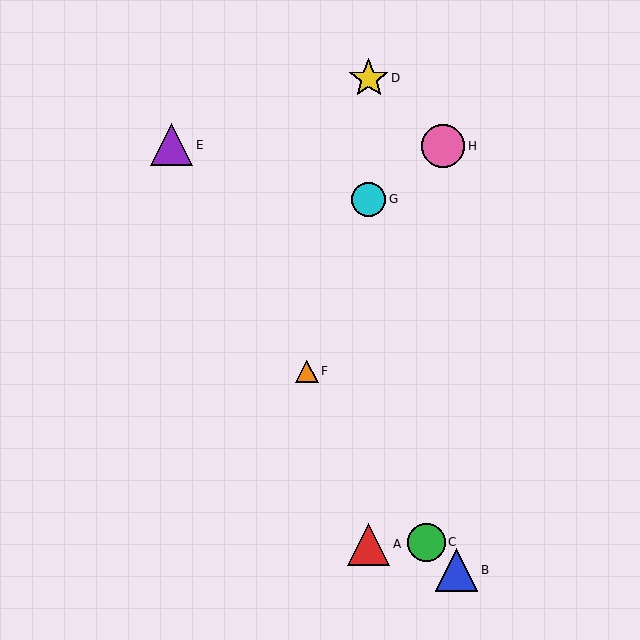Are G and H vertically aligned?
No, G is at x≈369 and H is at x≈443.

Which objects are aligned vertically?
Objects A, D, G are aligned vertically.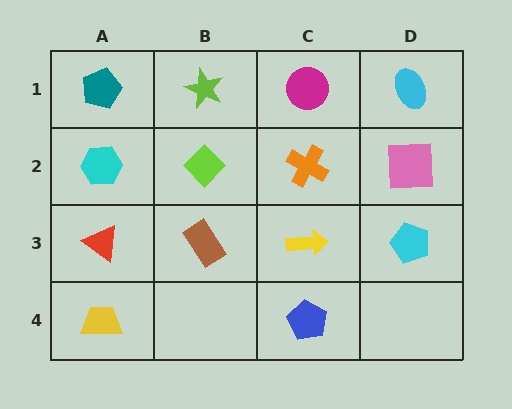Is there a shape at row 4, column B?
No, that cell is empty.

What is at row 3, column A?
A red triangle.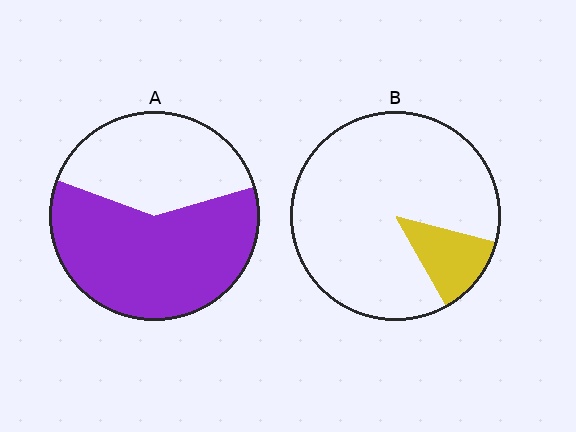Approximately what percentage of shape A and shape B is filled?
A is approximately 60% and B is approximately 15%.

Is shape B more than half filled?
No.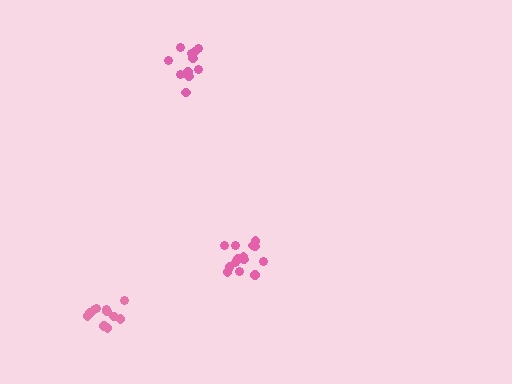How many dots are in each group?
Group 1: 15 dots, Group 2: 11 dots, Group 3: 11 dots (37 total).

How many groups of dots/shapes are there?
There are 3 groups.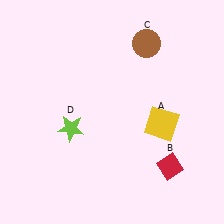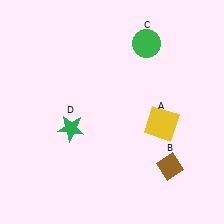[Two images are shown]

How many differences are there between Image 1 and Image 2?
There are 3 differences between the two images.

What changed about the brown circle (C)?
In Image 1, C is brown. In Image 2, it changed to green.